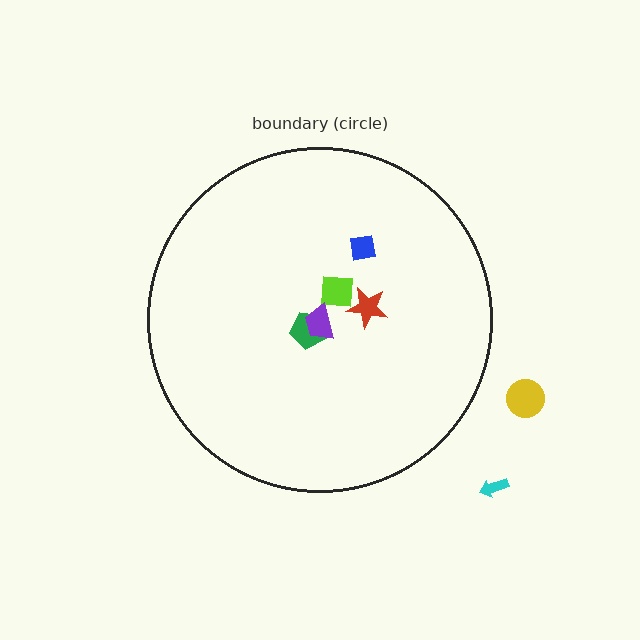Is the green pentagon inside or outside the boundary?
Inside.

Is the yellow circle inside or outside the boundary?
Outside.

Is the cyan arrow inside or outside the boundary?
Outside.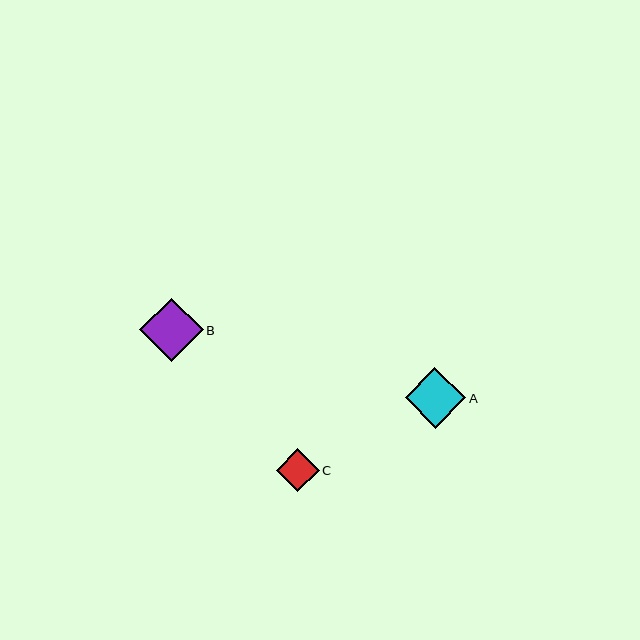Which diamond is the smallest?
Diamond C is the smallest with a size of approximately 43 pixels.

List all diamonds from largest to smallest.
From largest to smallest: B, A, C.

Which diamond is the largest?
Diamond B is the largest with a size of approximately 64 pixels.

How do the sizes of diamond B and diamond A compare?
Diamond B and diamond A are approximately the same size.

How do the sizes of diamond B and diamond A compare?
Diamond B and diamond A are approximately the same size.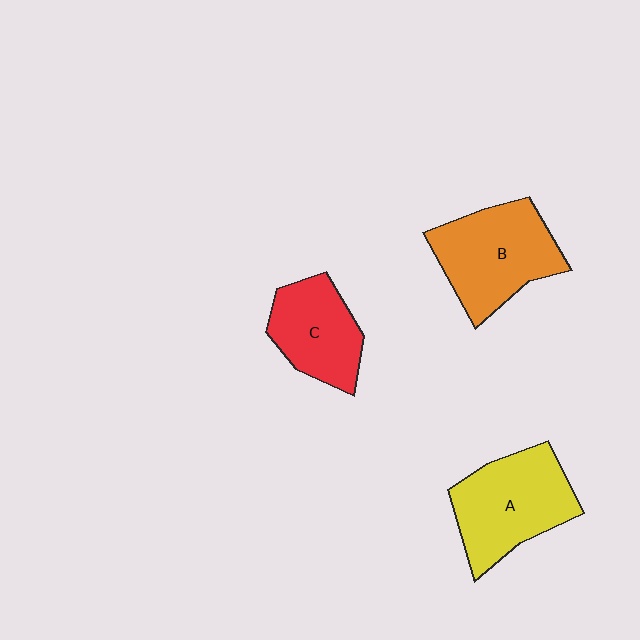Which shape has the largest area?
Shape A (yellow).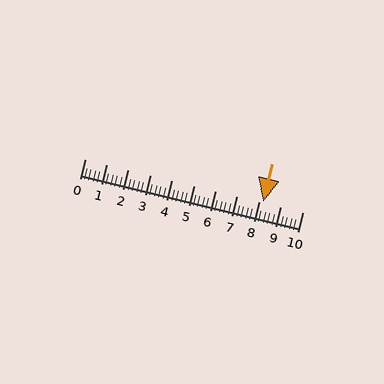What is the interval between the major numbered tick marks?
The major tick marks are spaced 1 units apart.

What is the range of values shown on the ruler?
The ruler shows values from 0 to 10.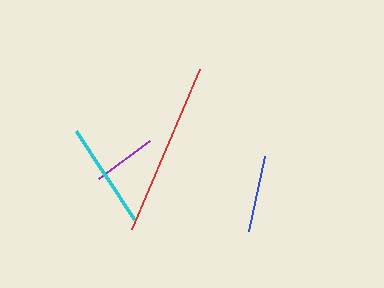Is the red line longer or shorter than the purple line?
The red line is longer than the purple line.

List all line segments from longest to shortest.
From longest to shortest: red, cyan, blue, purple.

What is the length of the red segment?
The red segment is approximately 174 pixels long.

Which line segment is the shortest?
The purple line is the shortest at approximately 63 pixels.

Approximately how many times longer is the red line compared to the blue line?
The red line is approximately 2.3 times the length of the blue line.